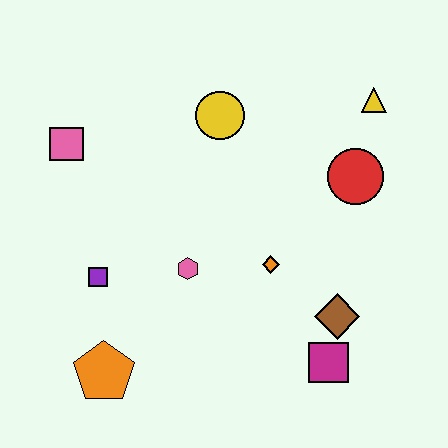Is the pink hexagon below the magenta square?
No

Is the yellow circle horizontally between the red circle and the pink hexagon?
Yes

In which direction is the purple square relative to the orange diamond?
The purple square is to the left of the orange diamond.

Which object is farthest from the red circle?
The orange pentagon is farthest from the red circle.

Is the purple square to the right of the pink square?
Yes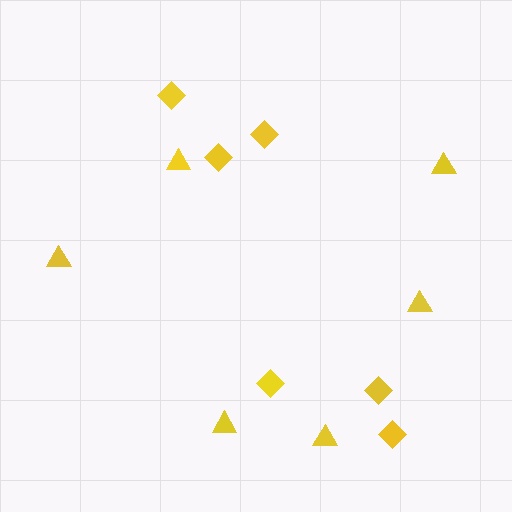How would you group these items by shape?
There are 2 groups: one group of diamonds (6) and one group of triangles (6).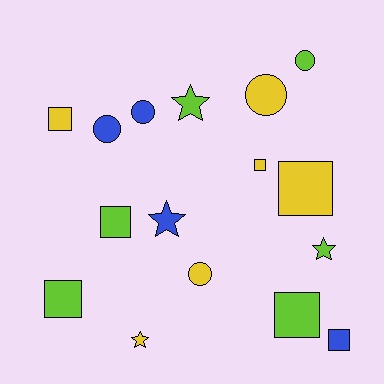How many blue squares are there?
There is 1 blue square.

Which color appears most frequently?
Lime, with 6 objects.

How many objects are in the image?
There are 16 objects.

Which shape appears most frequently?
Square, with 7 objects.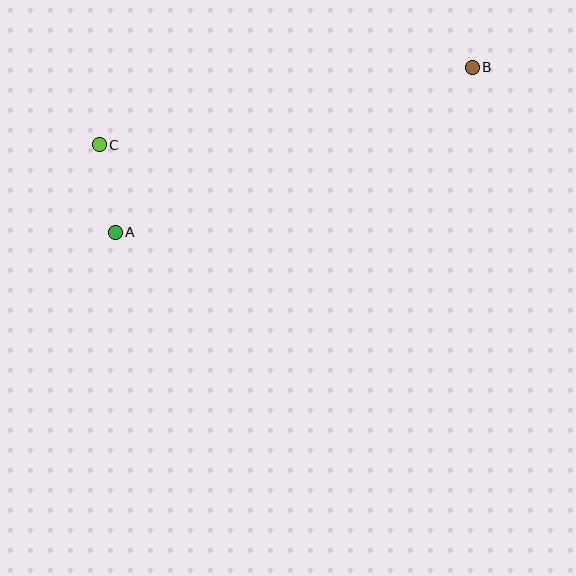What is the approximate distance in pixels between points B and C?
The distance between B and C is approximately 381 pixels.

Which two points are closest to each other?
Points A and C are closest to each other.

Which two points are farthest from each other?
Points A and B are farthest from each other.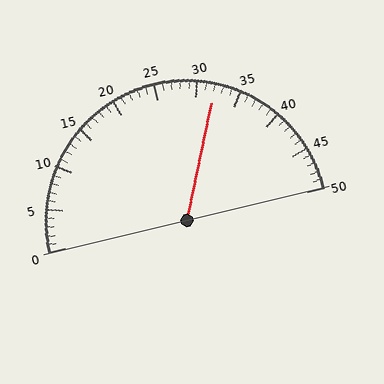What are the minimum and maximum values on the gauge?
The gauge ranges from 0 to 50.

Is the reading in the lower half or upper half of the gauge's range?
The reading is in the upper half of the range (0 to 50).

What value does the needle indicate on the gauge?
The needle indicates approximately 32.